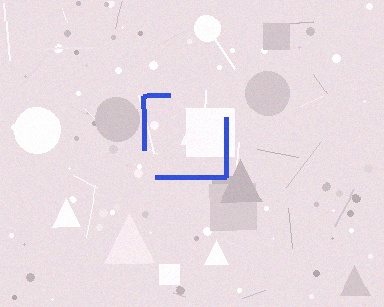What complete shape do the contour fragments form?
The contour fragments form a square.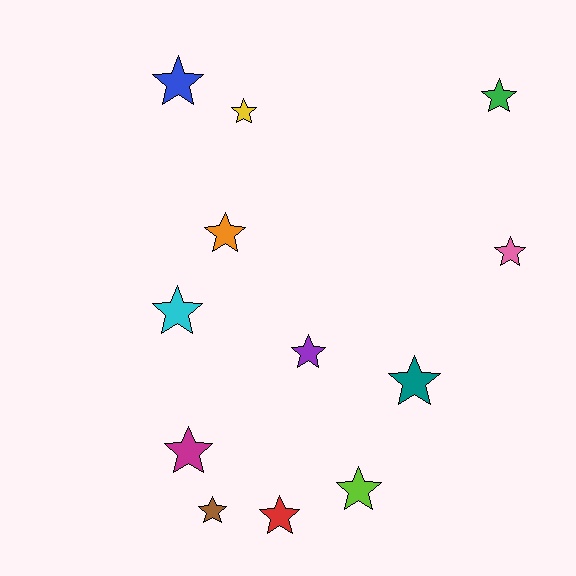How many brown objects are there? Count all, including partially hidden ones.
There is 1 brown object.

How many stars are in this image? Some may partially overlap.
There are 12 stars.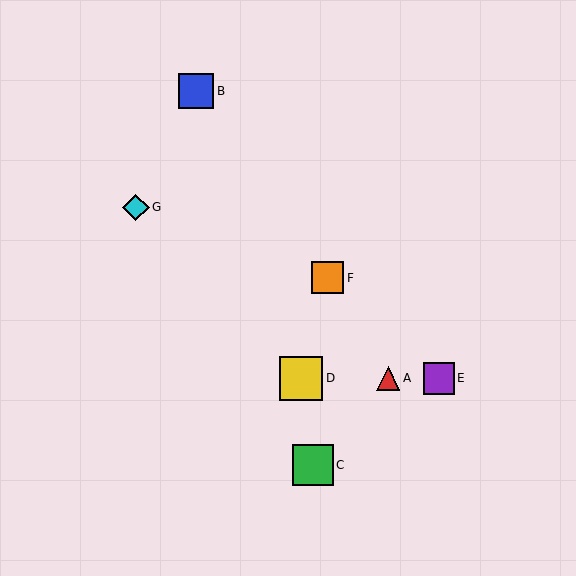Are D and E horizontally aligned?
Yes, both are at y≈378.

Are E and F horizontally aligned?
No, E is at y≈378 and F is at y≈278.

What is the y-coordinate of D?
Object D is at y≈378.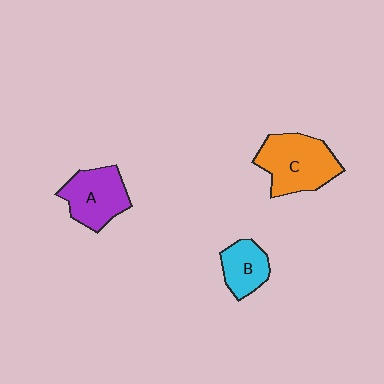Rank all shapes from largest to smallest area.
From largest to smallest: C (orange), A (purple), B (cyan).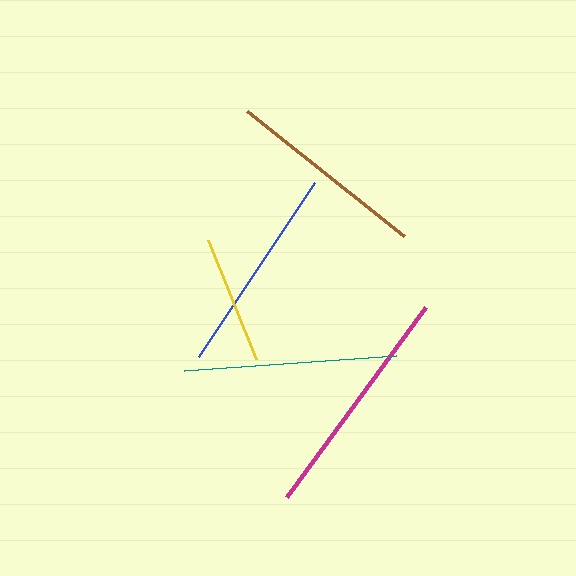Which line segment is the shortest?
The yellow line is the shortest at approximately 128 pixels.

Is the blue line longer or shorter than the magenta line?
The magenta line is longer than the blue line.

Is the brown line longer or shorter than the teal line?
The teal line is longer than the brown line.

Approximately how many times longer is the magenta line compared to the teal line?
The magenta line is approximately 1.1 times the length of the teal line.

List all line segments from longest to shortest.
From longest to shortest: magenta, teal, blue, brown, yellow.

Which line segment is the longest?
The magenta line is the longest at approximately 236 pixels.